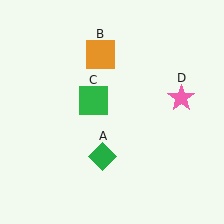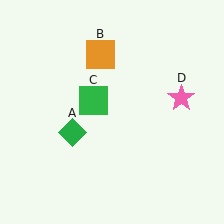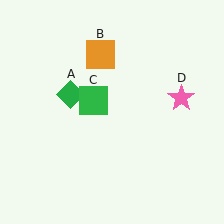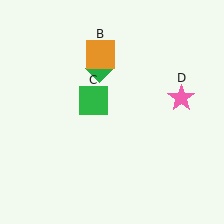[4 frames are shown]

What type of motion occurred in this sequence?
The green diamond (object A) rotated clockwise around the center of the scene.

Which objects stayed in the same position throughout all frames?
Orange square (object B) and green square (object C) and pink star (object D) remained stationary.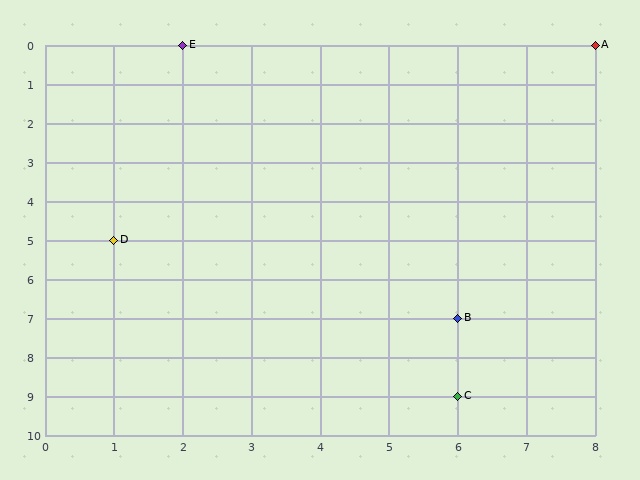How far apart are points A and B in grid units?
Points A and B are 2 columns and 7 rows apart (about 7.3 grid units diagonally).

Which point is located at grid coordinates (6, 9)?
Point C is at (6, 9).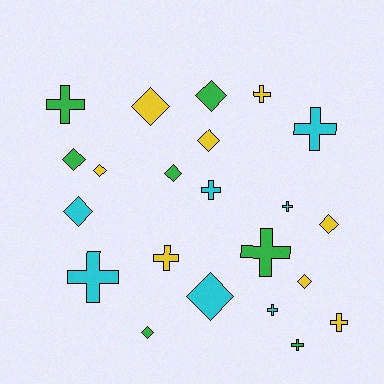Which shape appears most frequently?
Cross, with 11 objects.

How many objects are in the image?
There are 22 objects.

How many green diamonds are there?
There are 4 green diamonds.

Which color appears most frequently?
Yellow, with 8 objects.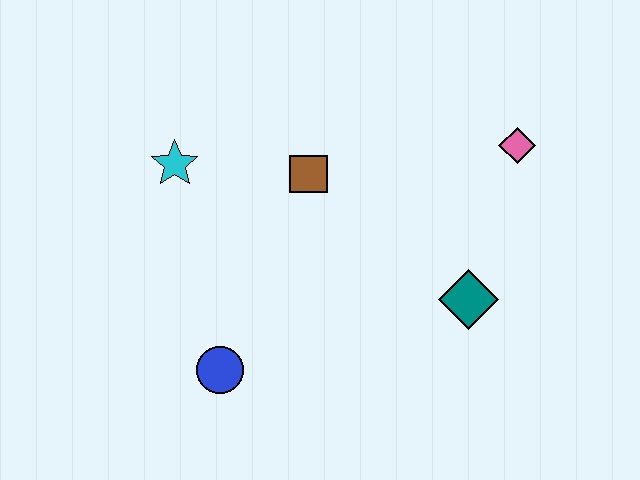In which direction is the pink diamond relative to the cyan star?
The pink diamond is to the right of the cyan star.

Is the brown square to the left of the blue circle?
No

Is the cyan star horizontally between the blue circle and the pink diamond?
No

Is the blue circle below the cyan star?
Yes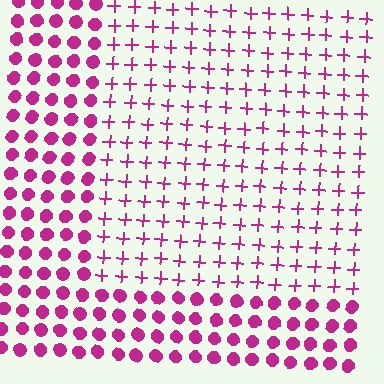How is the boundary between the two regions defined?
The boundary is defined by a change in element shape: plus signs inside vs. circles outside. All elements share the same color and spacing.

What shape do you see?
I see a rectangle.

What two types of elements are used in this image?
The image uses plus signs inside the rectangle region and circles outside it.